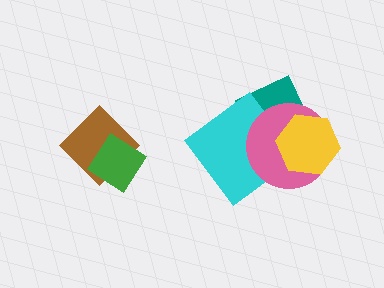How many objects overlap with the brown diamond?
1 object overlaps with the brown diamond.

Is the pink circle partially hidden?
Yes, it is partially covered by another shape.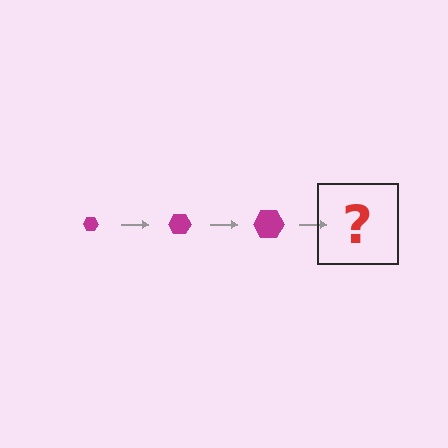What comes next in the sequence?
The next element should be a magenta hexagon, larger than the previous one.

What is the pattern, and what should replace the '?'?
The pattern is that the hexagon gets progressively larger each step. The '?' should be a magenta hexagon, larger than the previous one.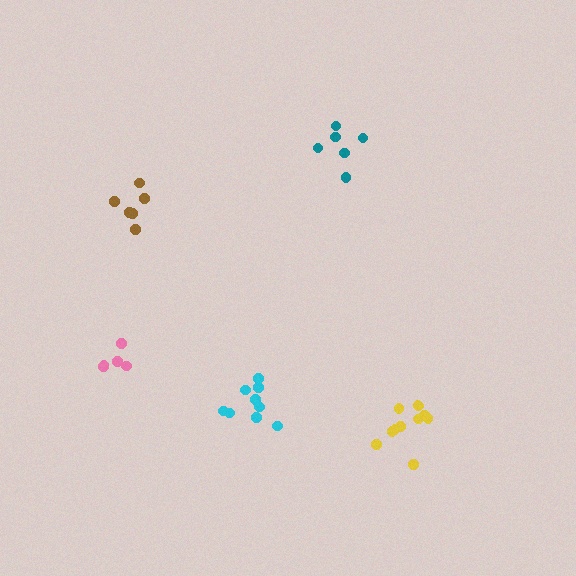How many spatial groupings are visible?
There are 5 spatial groupings.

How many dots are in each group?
Group 1: 6 dots, Group 2: 9 dots, Group 3: 6 dots, Group 4: 5 dots, Group 5: 11 dots (37 total).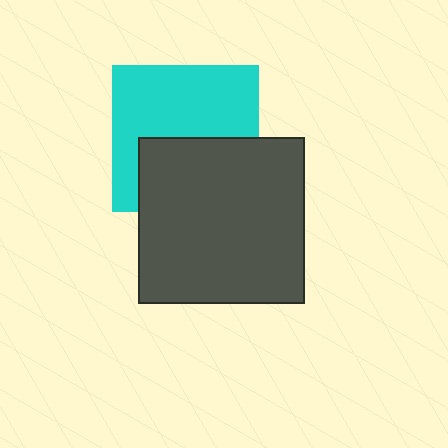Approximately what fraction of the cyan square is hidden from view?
Roughly 42% of the cyan square is hidden behind the dark gray square.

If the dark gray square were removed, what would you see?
You would see the complete cyan square.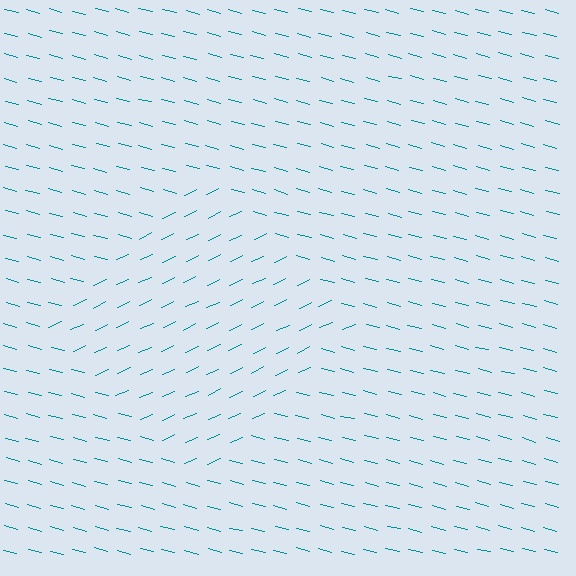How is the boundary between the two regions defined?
The boundary is defined purely by a change in line orientation (approximately 40 degrees difference). All lines are the same color and thickness.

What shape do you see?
I see a diamond.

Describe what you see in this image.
The image is filled with small teal line segments. A diamond region in the image has lines oriented differently from the surrounding lines, creating a visible texture boundary.